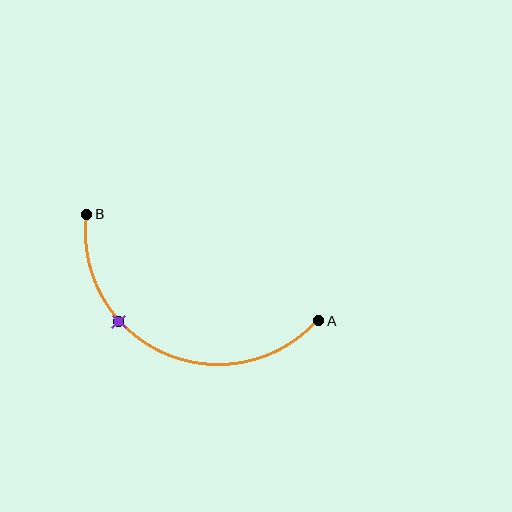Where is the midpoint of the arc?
The arc midpoint is the point on the curve farthest from the straight line joining A and B. It sits below that line.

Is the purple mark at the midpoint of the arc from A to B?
No. The purple mark lies on the arc but is closer to endpoint B. The arc midpoint would be at the point on the curve equidistant along the arc from both A and B.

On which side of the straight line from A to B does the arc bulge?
The arc bulges below the straight line connecting A and B.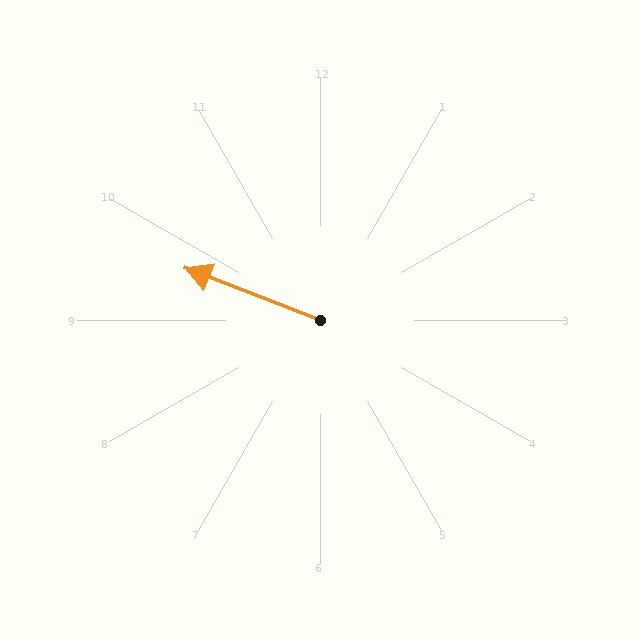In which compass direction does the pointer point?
West.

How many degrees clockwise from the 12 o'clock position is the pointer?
Approximately 291 degrees.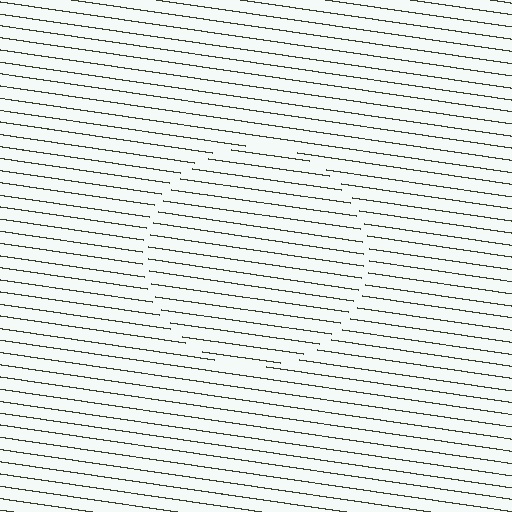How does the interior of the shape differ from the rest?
The interior of the shape contains the same grating, shifted by half a period — the contour is defined by the phase discontinuity where line-ends from the inner and outer gratings abut.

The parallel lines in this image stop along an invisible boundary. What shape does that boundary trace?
An illusory circle. The interior of the shape contains the same grating, shifted by half a period — the contour is defined by the phase discontinuity where line-ends from the inner and outer gratings abut.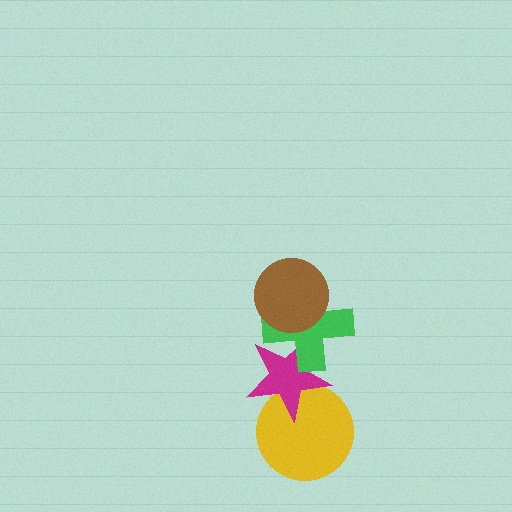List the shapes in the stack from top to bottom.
From top to bottom: the brown circle, the green cross, the magenta star, the yellow circle.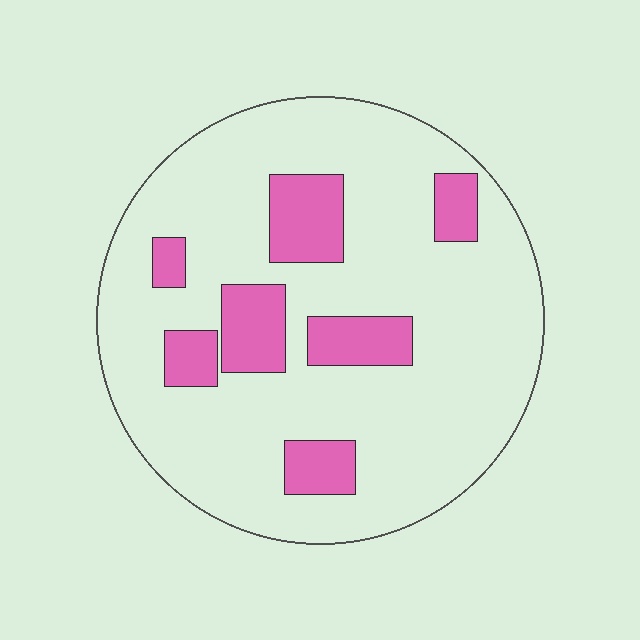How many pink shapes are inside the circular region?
7.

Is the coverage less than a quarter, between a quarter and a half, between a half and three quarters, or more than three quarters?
Less than a quarter.